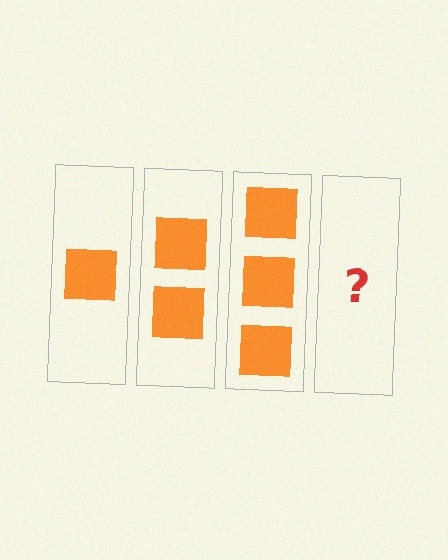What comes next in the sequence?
The next element should be 4 squares.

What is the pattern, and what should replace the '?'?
The pattern is that each step adds one more square. The '?' should be 4 squares.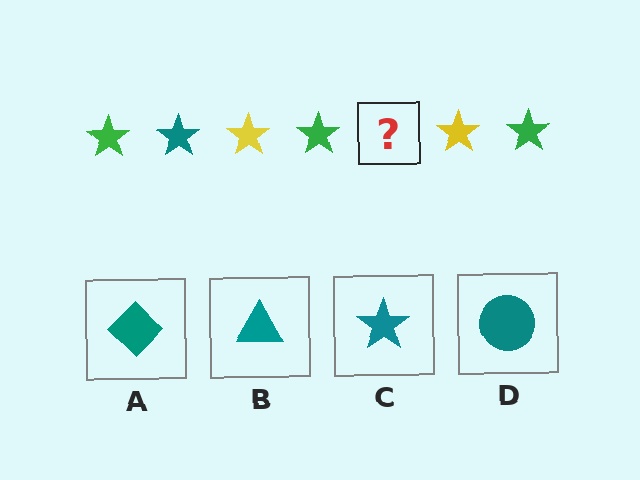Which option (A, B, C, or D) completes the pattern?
C.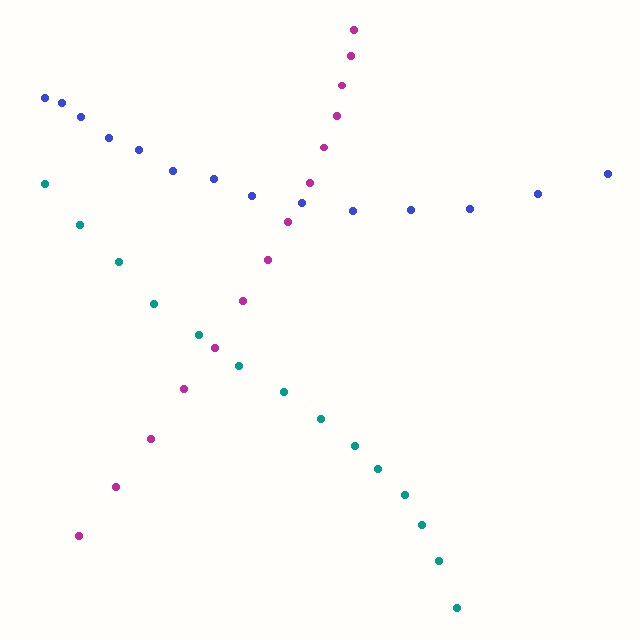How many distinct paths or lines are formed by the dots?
There are 3 distinct paths.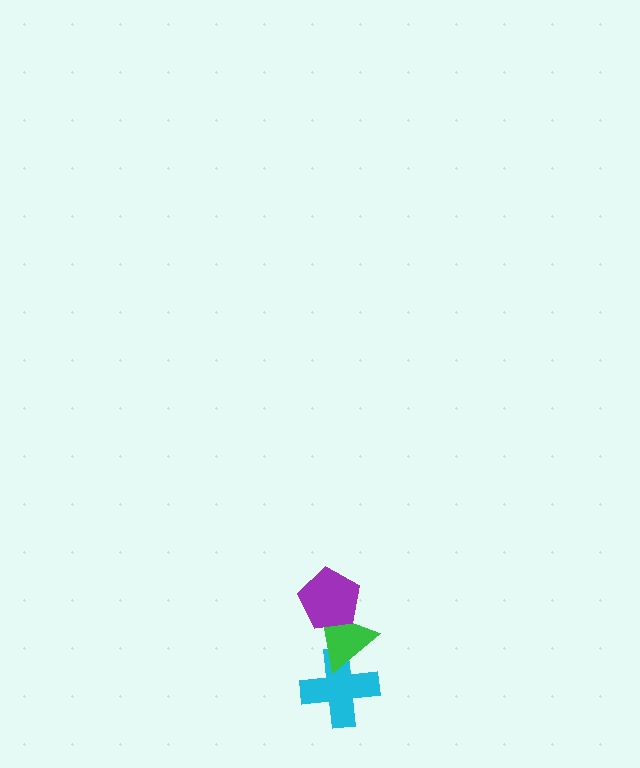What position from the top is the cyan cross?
The cyan cross is 3rd from the top.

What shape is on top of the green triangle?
The purple pentagon is on top of the green triangle.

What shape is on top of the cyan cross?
The green triangle is on top of the cyan cross.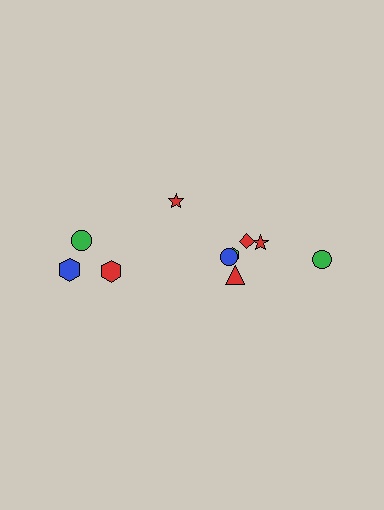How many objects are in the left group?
There are 4 objects.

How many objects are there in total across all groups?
There are 10 objects.